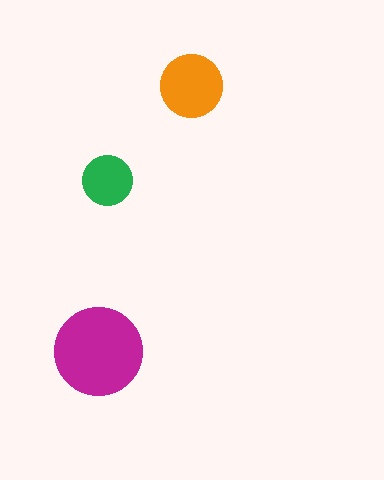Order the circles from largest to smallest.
the magenta one, the orange one, the green one.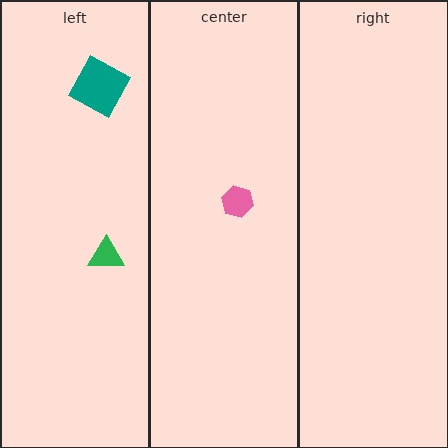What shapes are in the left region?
The green triangle, the teal square.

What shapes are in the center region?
The pink hexagon.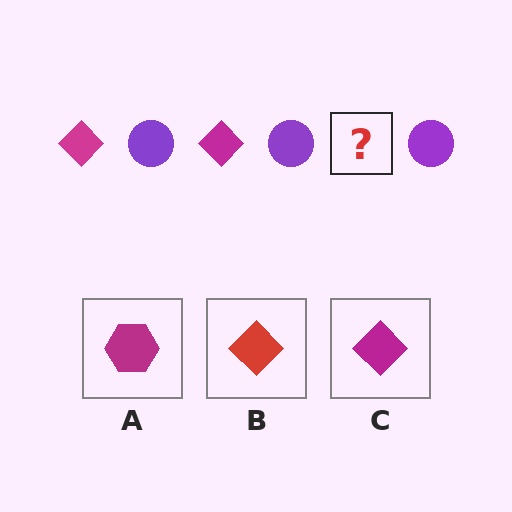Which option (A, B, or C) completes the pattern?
C.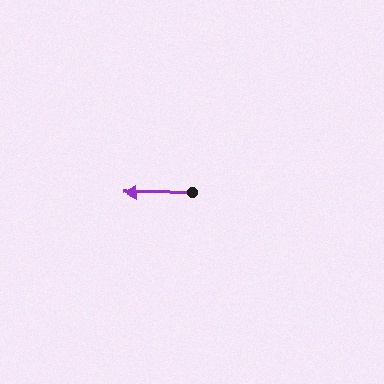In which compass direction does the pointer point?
West.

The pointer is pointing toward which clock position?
Roughly 9 o'clock.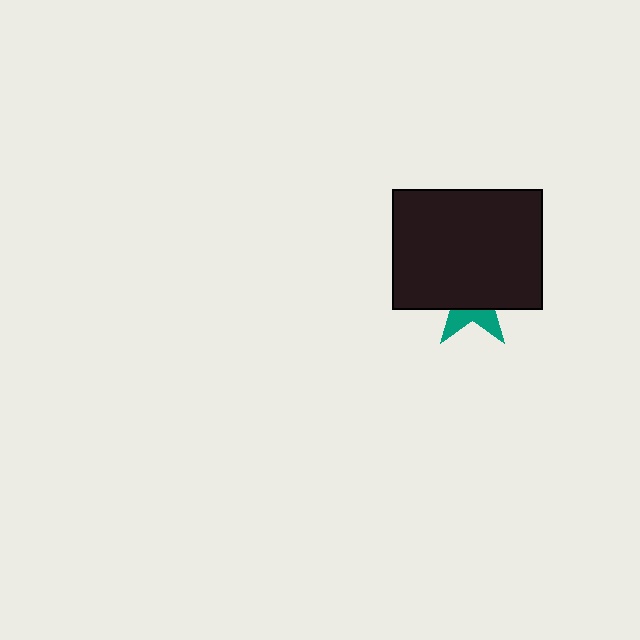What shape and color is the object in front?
The object in front is a black rectangle.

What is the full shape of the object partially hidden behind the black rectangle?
The partially hidden object is a teal star.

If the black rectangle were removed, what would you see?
You would see the complete teal star.